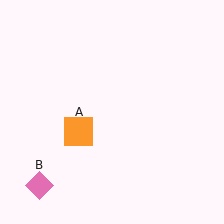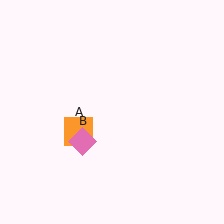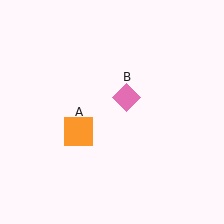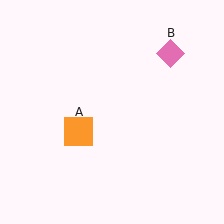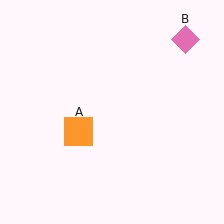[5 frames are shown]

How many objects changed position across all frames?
1 object changed position: pink diamond (object B).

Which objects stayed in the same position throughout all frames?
Orange square (object A) remained stationary.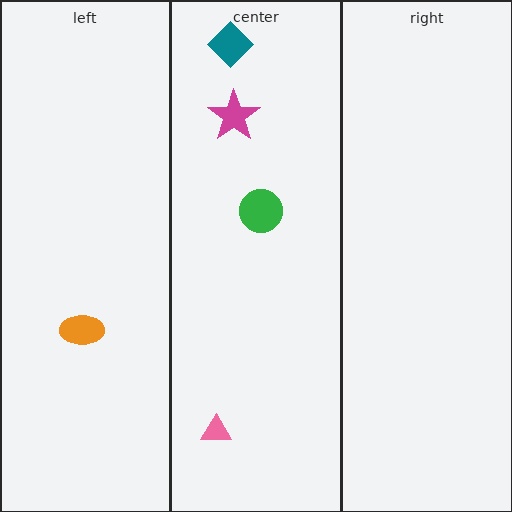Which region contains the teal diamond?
The center region.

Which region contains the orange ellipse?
The left region.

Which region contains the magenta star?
The center region.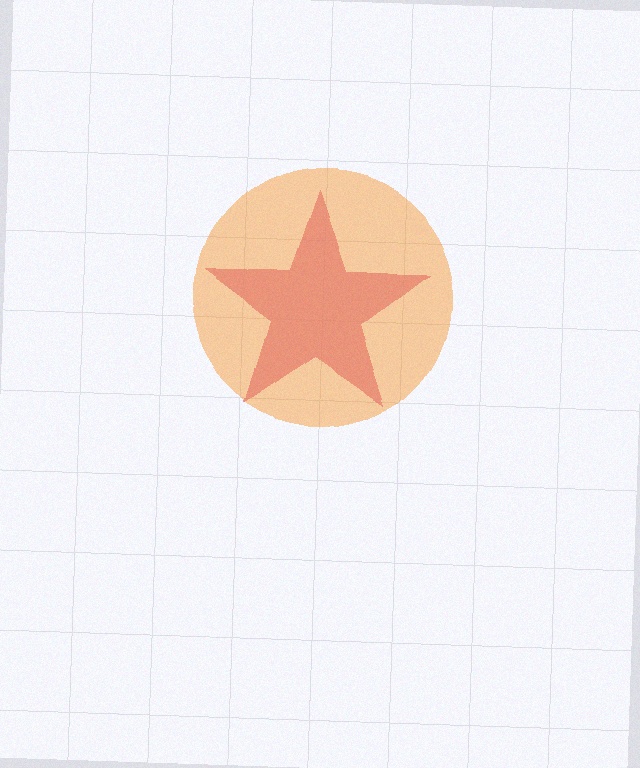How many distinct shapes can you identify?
There are 2 distinct shapes: a pink star, an orange circle.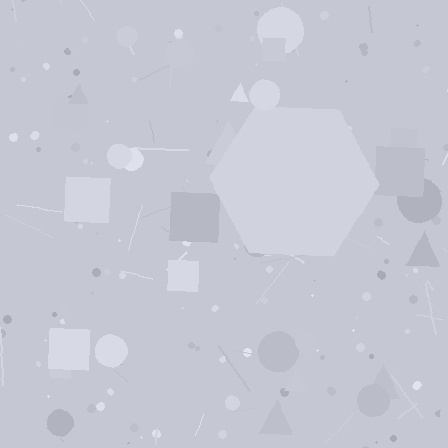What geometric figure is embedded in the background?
A hexagon is embedded in the background.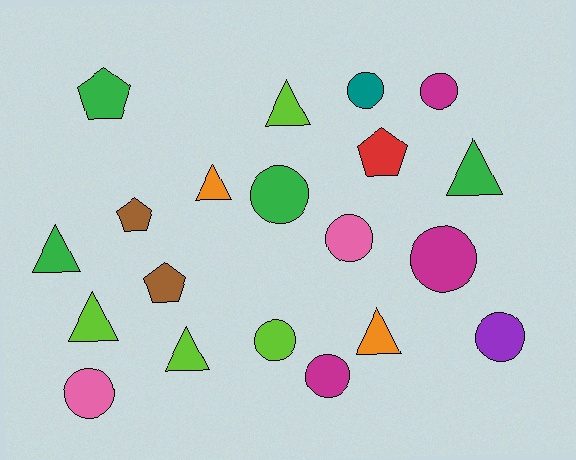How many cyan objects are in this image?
There are no cyan objects.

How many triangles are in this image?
There are 7 triangles.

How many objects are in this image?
There are 20 objects.